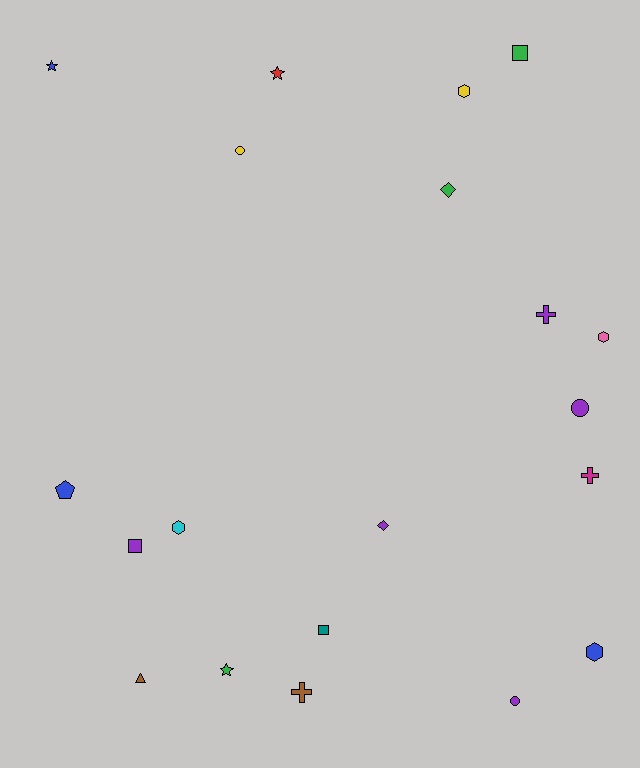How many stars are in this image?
There are 3 stars.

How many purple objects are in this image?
There are 5 purple objects.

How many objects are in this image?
There are 20 objects.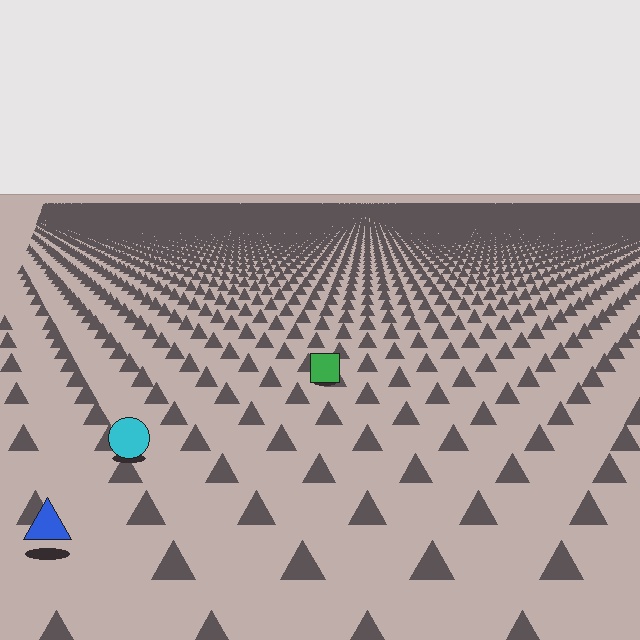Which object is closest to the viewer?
The blue triangle is closest. The texture marks near it are larger and more spread out.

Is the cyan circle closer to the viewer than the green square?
Yes. The cyan circle is closer — you can tell from the texture gradient: the ground texture is coarser near it.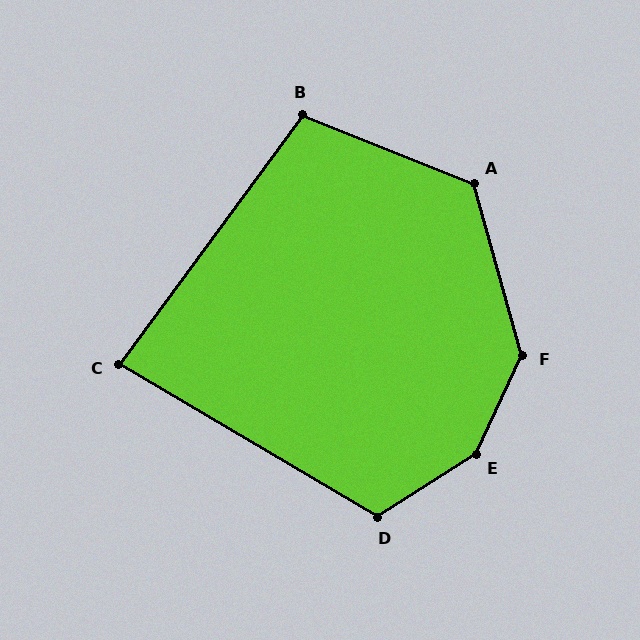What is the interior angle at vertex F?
Approximately 139 degrees (obtuse).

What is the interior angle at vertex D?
Approximately 117 degrees (obtuse).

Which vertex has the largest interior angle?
E, at approximately 148 degrees.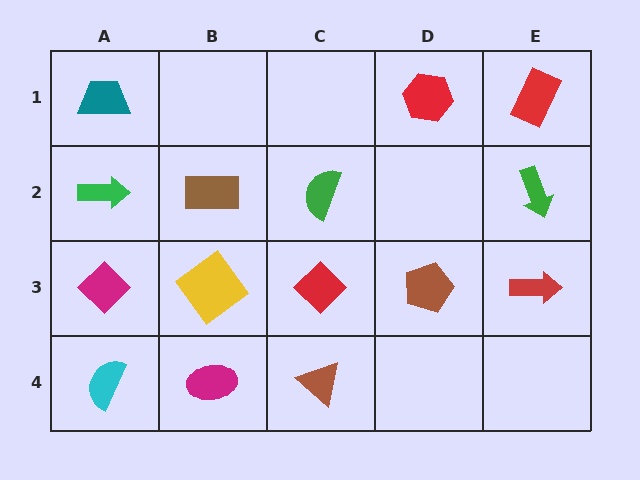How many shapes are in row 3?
5 shapes.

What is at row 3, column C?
A red diamond.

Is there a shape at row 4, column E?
No, that cell is empty.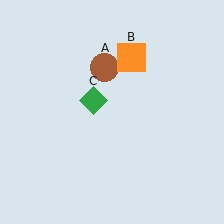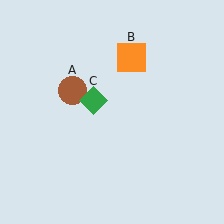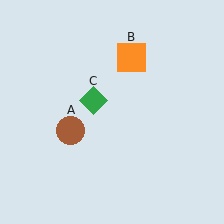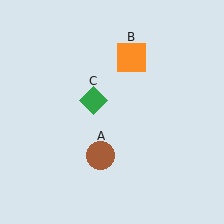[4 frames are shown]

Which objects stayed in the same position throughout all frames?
Orange square (object B) and green diamond (object C) remained stationary.